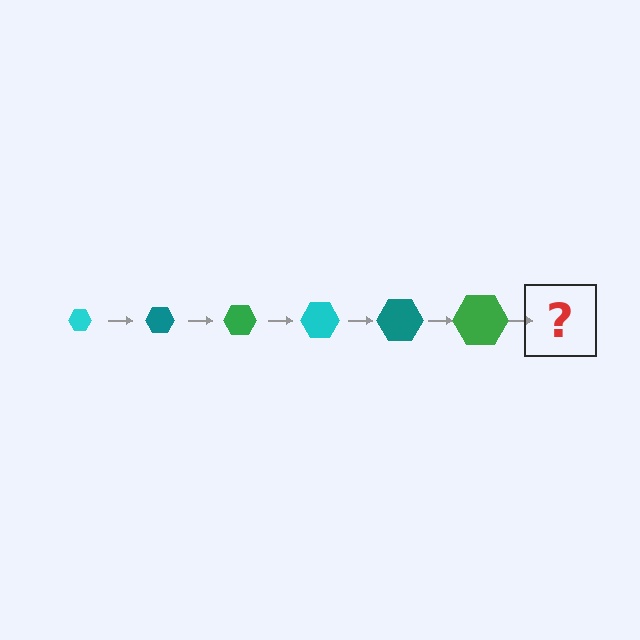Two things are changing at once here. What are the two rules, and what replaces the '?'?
The two rules are that the hexagon grows larger each step and the color cycles through cyan, teal, and green. The '?' should be a cyan hexagon, larger than the previous one.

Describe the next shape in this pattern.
It should be a cyan hexagon, larger than the previous one.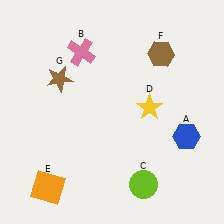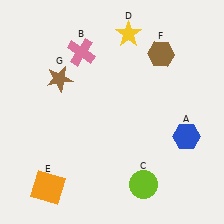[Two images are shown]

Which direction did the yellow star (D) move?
The yellow star (D) moved up.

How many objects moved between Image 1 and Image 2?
1 object moved between the two images.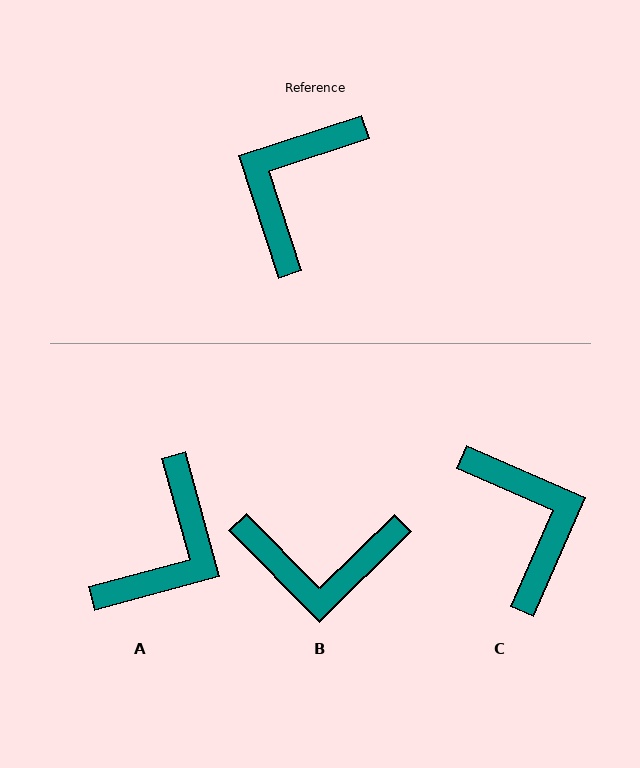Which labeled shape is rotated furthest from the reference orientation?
A, about 177 degrees away.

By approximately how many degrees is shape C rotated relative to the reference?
Approximately 132 degrees clockwise.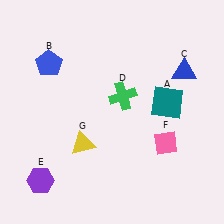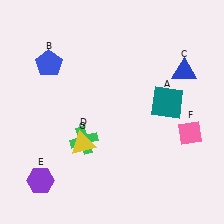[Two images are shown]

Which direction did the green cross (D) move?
The green cross (D) moved down.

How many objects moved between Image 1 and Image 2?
2 objects moved between the two images.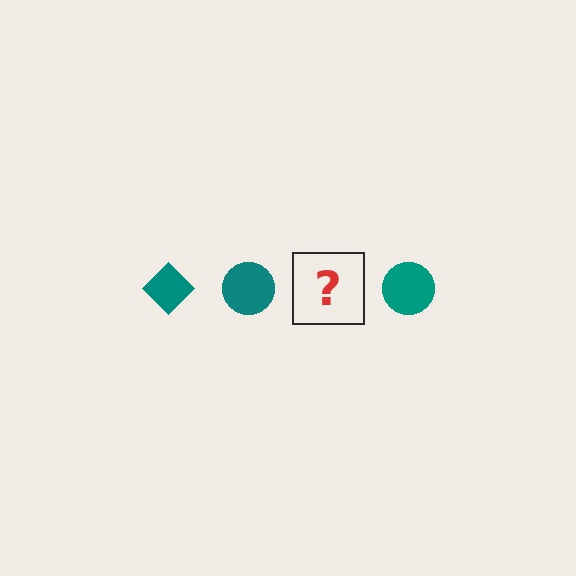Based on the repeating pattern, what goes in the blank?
The blank should be a teal diamond.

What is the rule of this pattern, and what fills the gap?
The rule is that the pattern cycles through diamond, circle shapes in teal. The gap should be filled with a teal diamond.